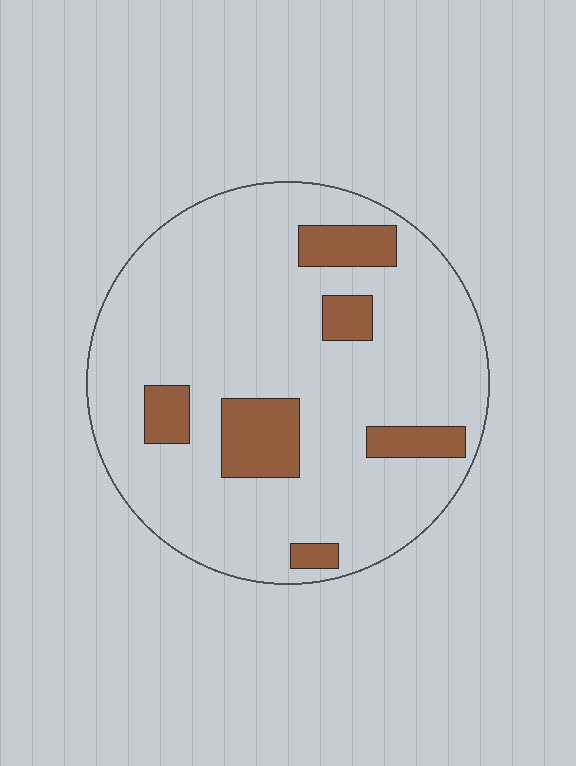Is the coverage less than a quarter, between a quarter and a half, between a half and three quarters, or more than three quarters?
Less than a quarter.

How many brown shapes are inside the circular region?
6.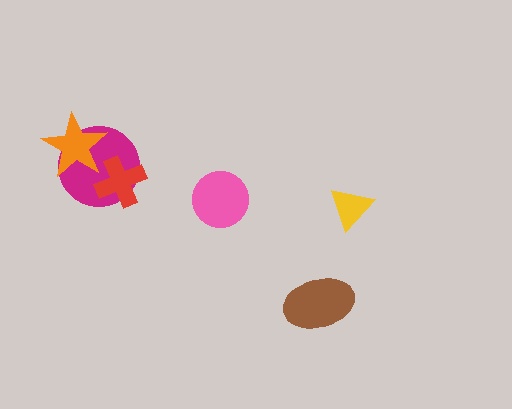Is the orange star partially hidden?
No, no other shape covers it.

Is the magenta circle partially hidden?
Yes, it is partially covered by another shape.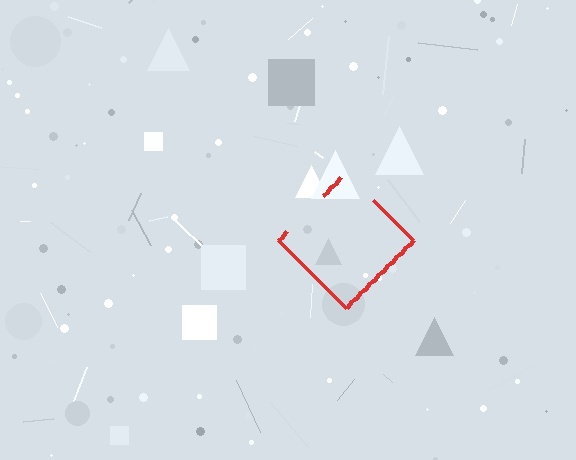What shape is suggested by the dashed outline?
The dashed outline suggests a diamond.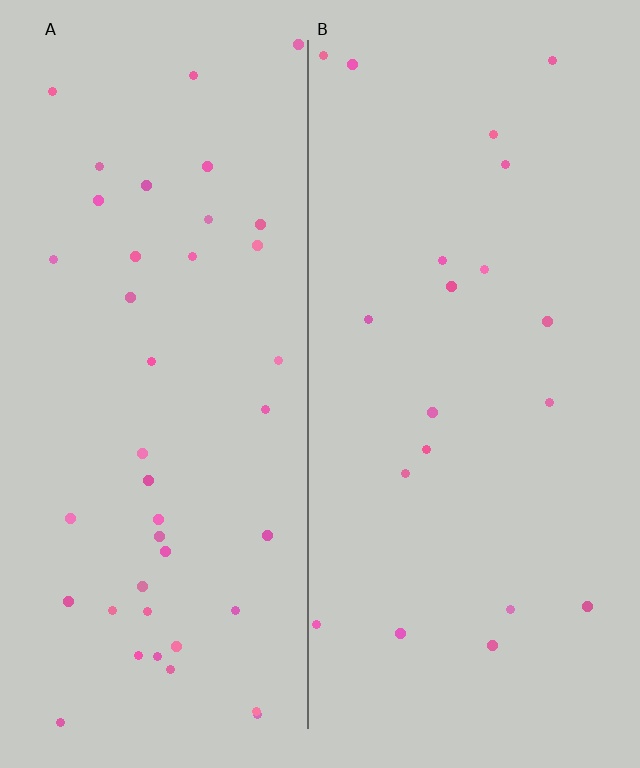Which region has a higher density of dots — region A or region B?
A (the left).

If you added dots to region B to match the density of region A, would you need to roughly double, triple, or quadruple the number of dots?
Approximately double.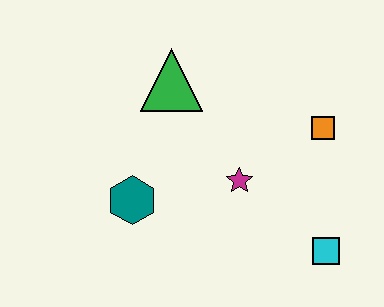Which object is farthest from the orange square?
The teal hexagon is farthest from the orange square.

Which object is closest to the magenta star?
The orange square is closest to the magenta star.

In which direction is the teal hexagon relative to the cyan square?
The teal hexagon is to the left of the cyan square.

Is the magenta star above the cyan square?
Yes